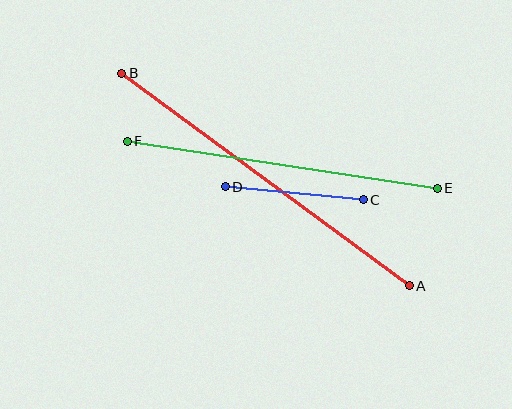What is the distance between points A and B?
The distance is approximately 357 pixels.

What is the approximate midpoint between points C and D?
The midpoint is at approximately (294, 193) pixels.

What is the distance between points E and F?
The distance is approximately 313 pixels.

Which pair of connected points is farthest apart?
Points A and B are farthest apart.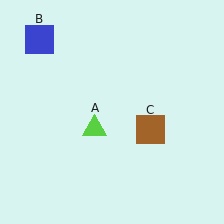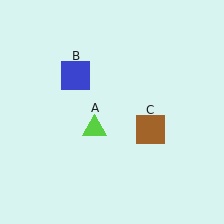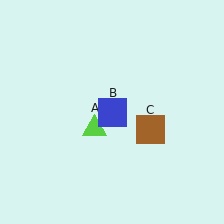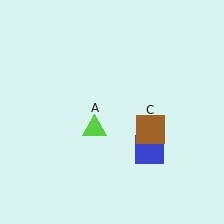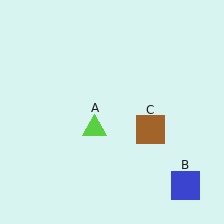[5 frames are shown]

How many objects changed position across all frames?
1 object changed position: blue square (object B).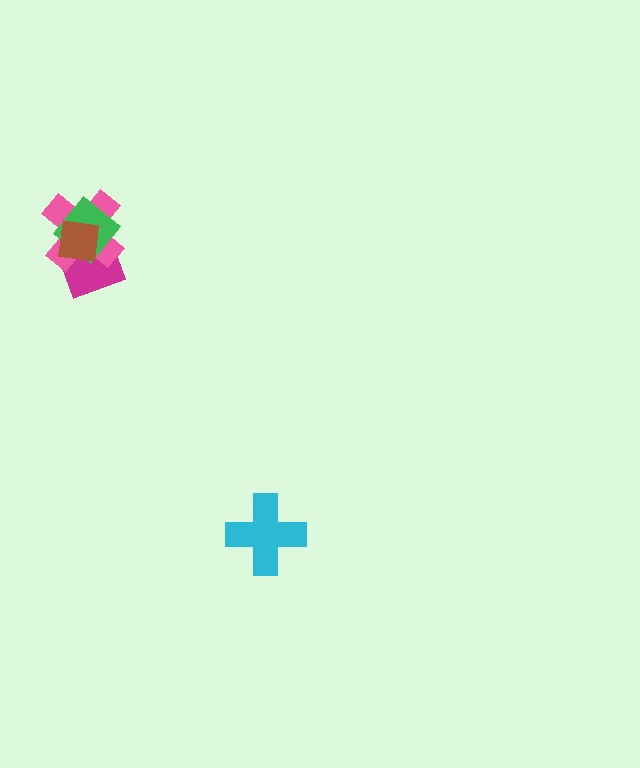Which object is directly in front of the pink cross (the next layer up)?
The green diamond is directly in front of the pink cross.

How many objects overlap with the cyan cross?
0 objects overlap with the cyan cross.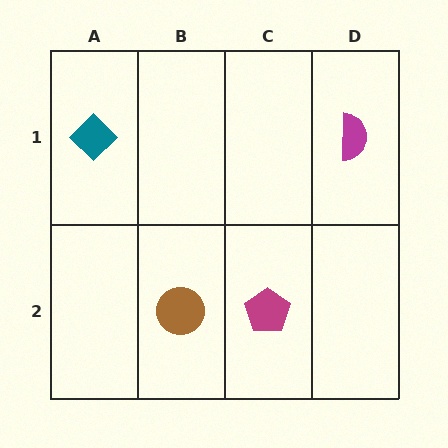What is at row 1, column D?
A magenta semicircle.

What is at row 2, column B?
A brown circle.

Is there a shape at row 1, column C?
No, that cell is empty.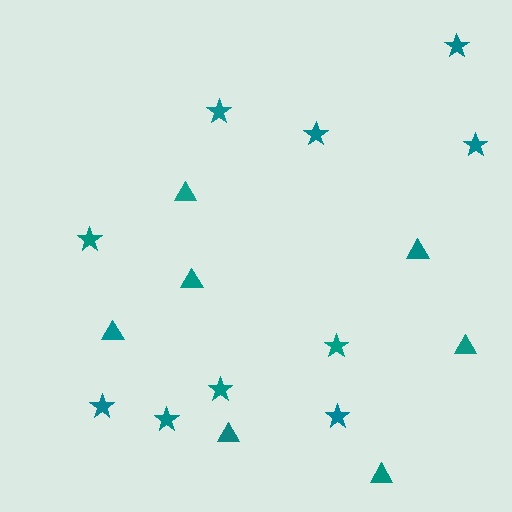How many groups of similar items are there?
There are 2 groups: one group of stars (10) and one group of triangles (7).